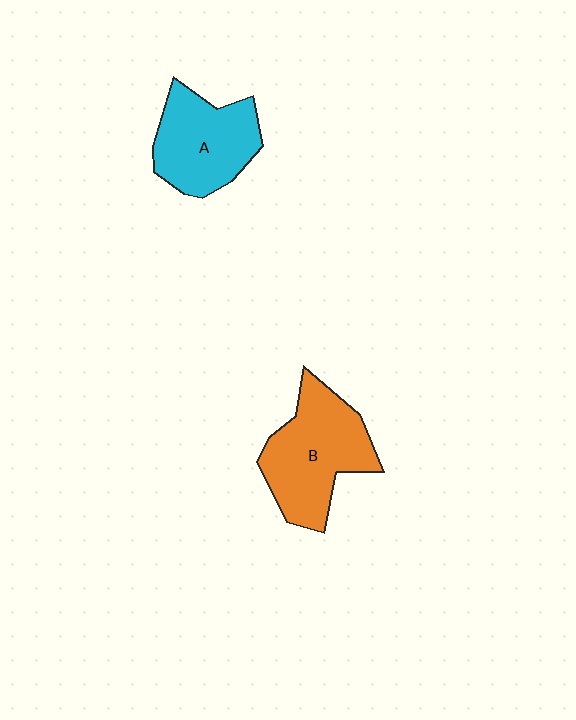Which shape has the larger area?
Shape B (orange).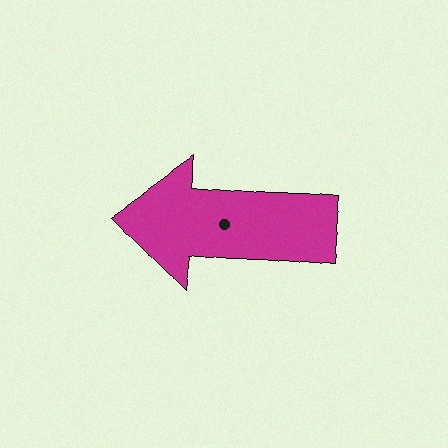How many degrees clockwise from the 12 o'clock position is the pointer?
Approximately 275 degrees.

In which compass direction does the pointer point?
West.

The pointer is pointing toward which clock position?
Roughly 9 o'clock.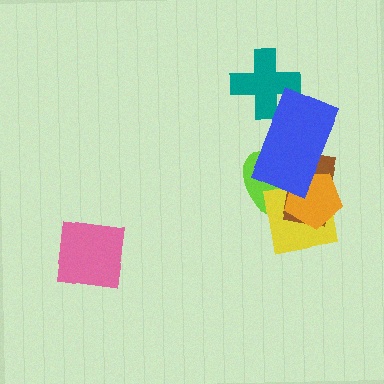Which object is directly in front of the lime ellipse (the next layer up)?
The yellow square is directly in front of the lime ellipse.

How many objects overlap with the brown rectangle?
4 objects overlap with the brown rectangle.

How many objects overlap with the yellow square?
3 objects overlap with the yellow square.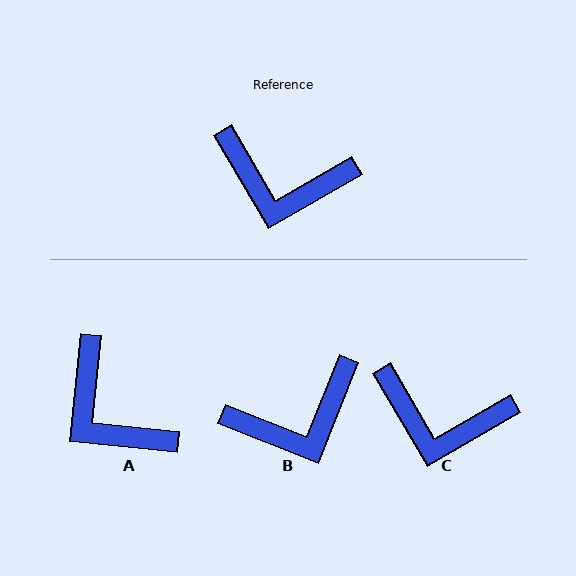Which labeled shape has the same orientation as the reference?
C.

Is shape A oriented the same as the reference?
No, it is off by about 36 degrees.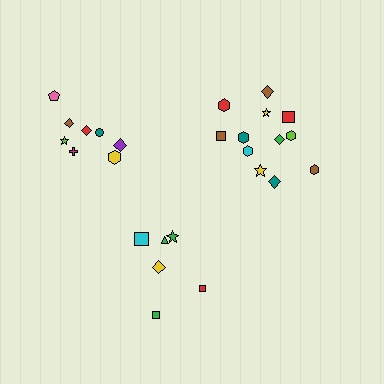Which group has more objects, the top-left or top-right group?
The top-right group.